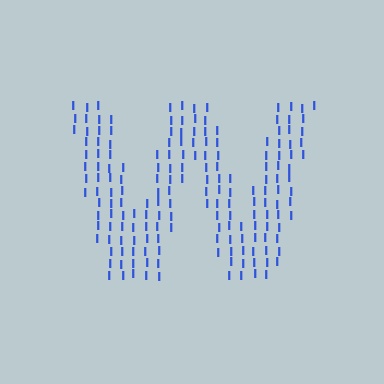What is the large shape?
The large shape is the letter W.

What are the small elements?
The small elements are letter I's.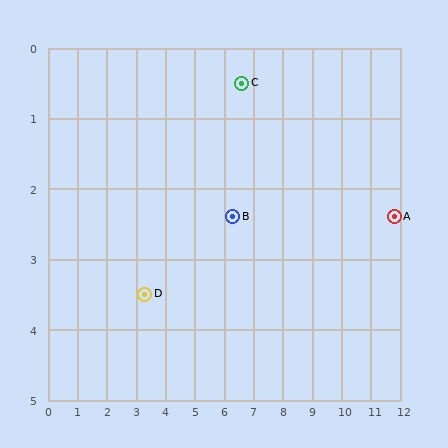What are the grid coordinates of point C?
Point C is at approximately (6.6, 0.5).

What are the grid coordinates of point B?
Point B is at approximately (6.3, 2.4).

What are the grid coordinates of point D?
Point D is at approximately (3.3, 3.5).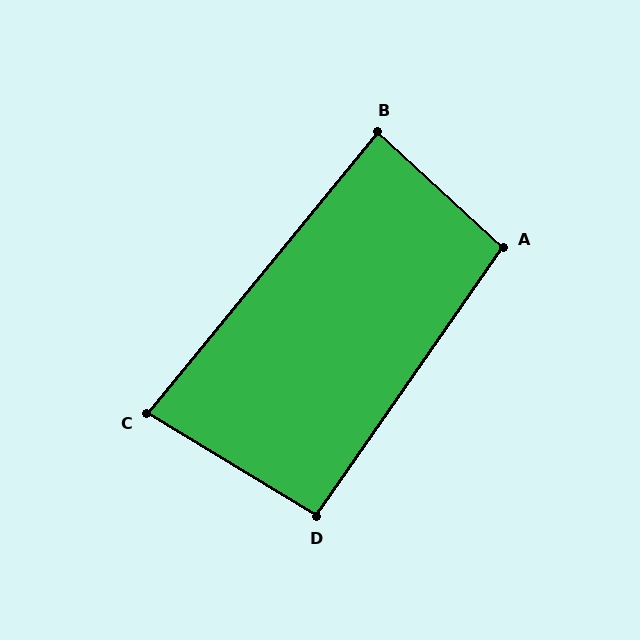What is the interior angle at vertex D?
Approximately 93 degrees (approximately right).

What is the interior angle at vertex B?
Approximately 87 degrees (approximately right).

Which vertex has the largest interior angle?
A, at approximately 98 degrees.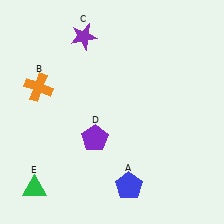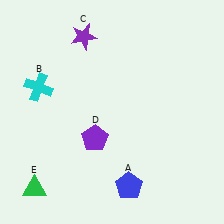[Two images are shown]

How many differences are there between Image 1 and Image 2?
There is 1 difference between the two images.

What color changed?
The cross (B) changed from orange in Image 1 to cyan in Image 2.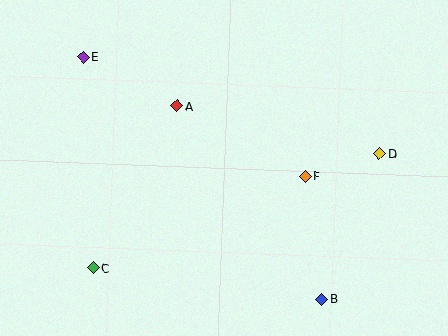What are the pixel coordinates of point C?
Point C is at (93, 268).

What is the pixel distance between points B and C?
The distance between B and C is 231 pixels.